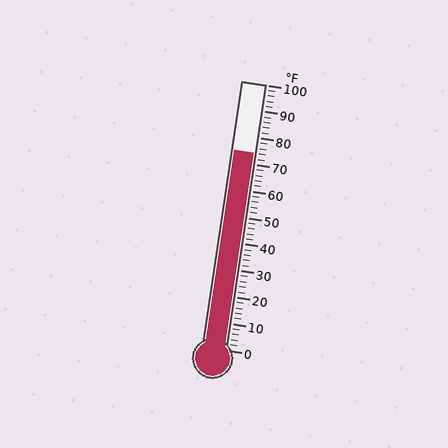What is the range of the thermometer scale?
The thermometer scale ranges from 0°F to 100°F.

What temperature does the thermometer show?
The thermometer shows approximately 74°F.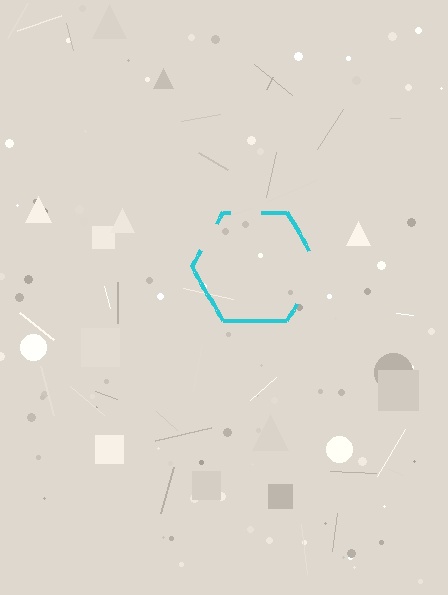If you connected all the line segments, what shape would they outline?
They would outline a hexagon.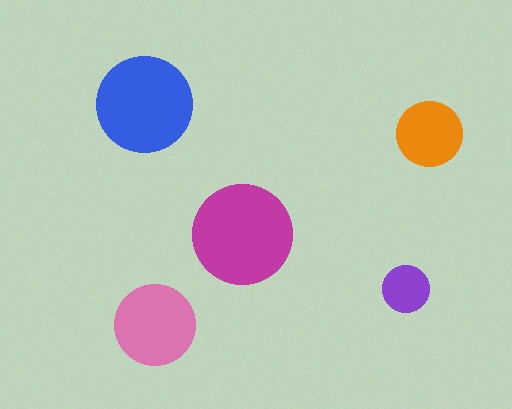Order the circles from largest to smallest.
the magenta one, the blue one, the pink one, the orange one, the purple one.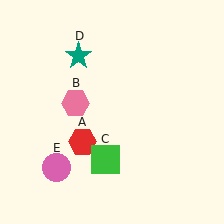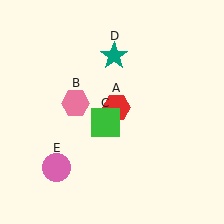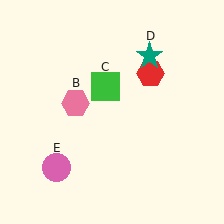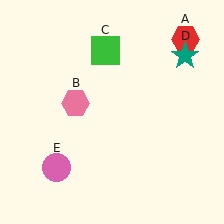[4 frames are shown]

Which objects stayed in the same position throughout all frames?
Pink hexagon (object B) and pink circle (object E) remained stationary.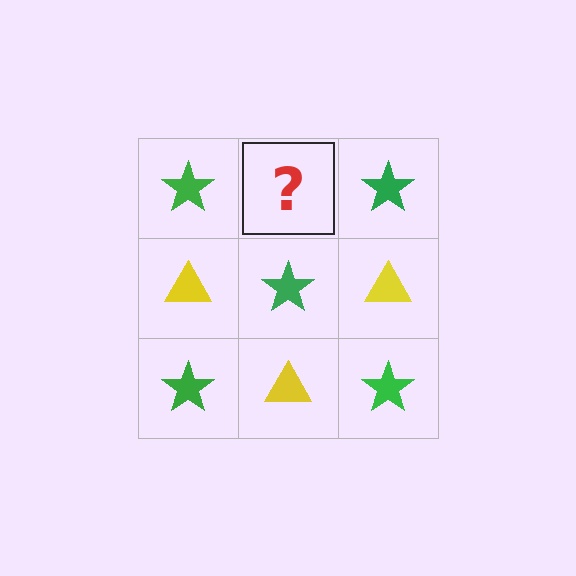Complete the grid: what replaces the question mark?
The question mark should be replaced with a yellow triangle.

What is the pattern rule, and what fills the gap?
The rule is that it alternates green star and yellow triangle in a checkerboard pattern. The gap should be filled with a yellow triangle.